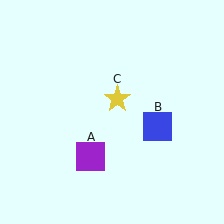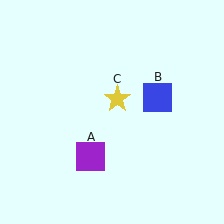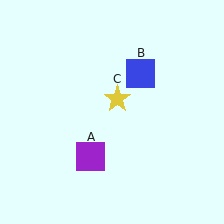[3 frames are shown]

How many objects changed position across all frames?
1 object changed position: blue square (object B).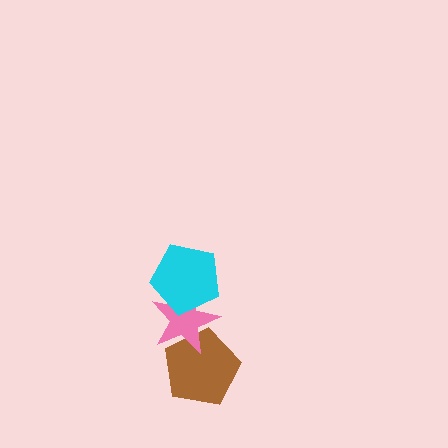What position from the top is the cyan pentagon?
The cyan pentagon is 1st from the top.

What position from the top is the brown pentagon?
The brown pentagon is 3rd from the top.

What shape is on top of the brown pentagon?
The pink star is on top of the brown pentagon.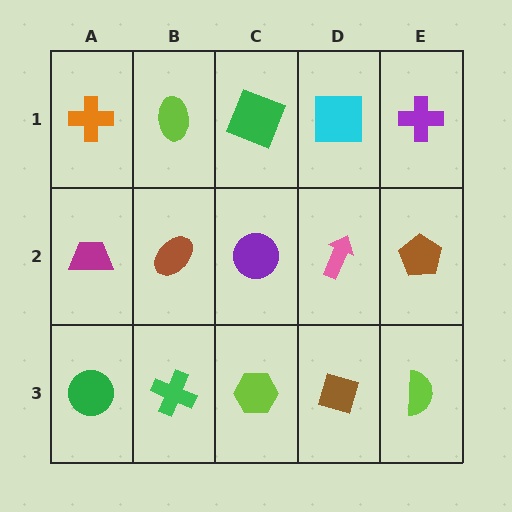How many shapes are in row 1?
5 shapes.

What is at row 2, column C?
A purple circle.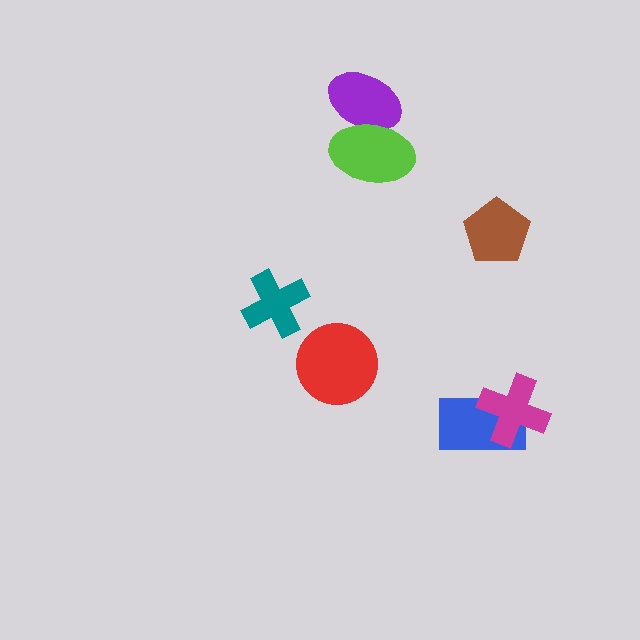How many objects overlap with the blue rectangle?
1 object overlaps with the blue rectangle.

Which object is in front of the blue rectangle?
The magenta cross is in front of the blue rectangle.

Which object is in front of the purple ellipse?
The lime ellipse is in front of the purple ellipse.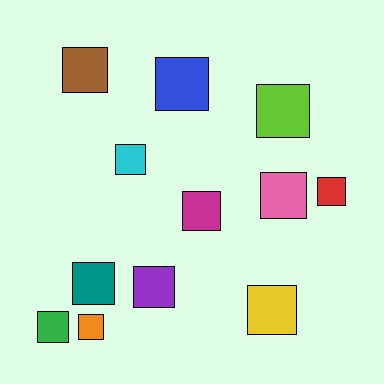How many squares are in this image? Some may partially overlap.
There are 12 squares.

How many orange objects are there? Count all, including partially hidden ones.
There is 1 orange object.